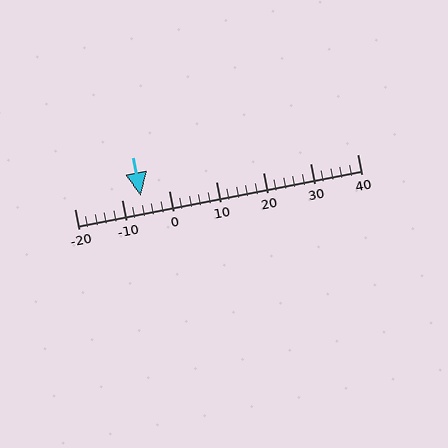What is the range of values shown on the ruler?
The ruler shows values from -20 to 40.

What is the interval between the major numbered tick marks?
The major tick marks are spaced 10 units apart.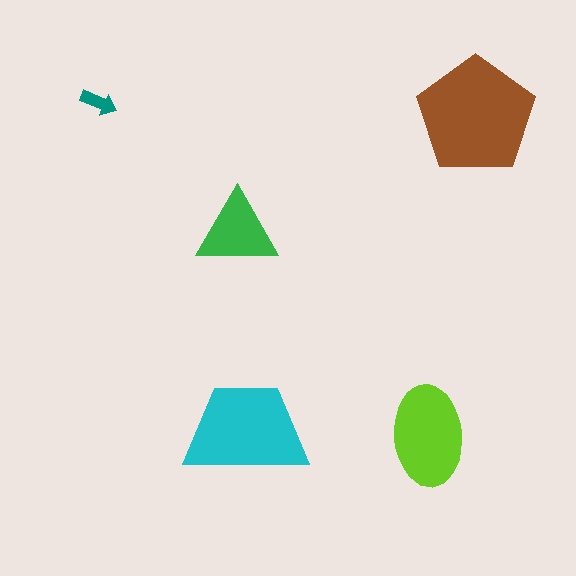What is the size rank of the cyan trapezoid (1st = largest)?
2nd.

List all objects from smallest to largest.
The teal arrow, the green triangle, the lime ellipse, the cyan trapezoid, the brown pentagon.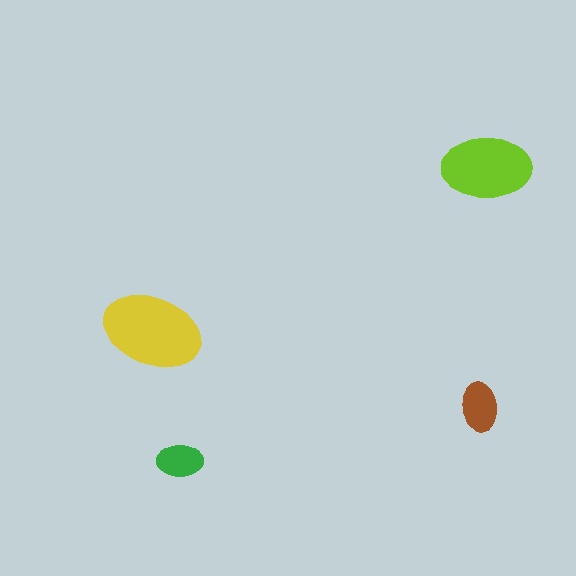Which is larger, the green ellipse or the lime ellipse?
The lime one.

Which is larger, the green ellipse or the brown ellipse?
The brown one.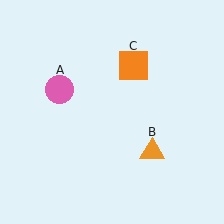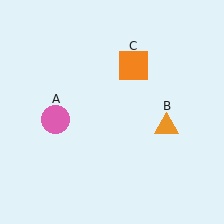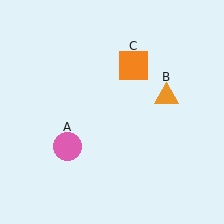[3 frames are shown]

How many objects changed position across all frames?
2 objects changed position: pink circle (object A), orange triangle (object B).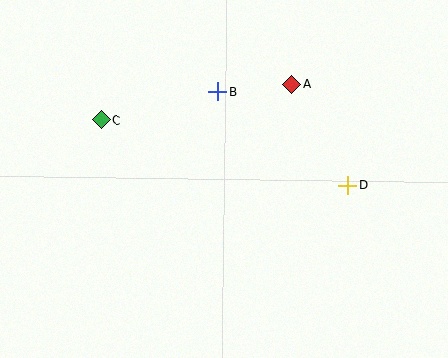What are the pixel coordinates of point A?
Point A is at (292, 84).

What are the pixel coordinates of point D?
Point D is at (348, 185).